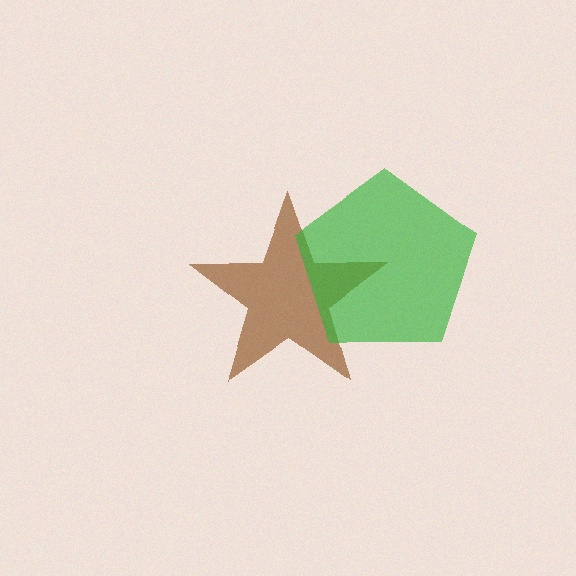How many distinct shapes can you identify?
There are 2 distinct shapes: a brown star, a green pentagon.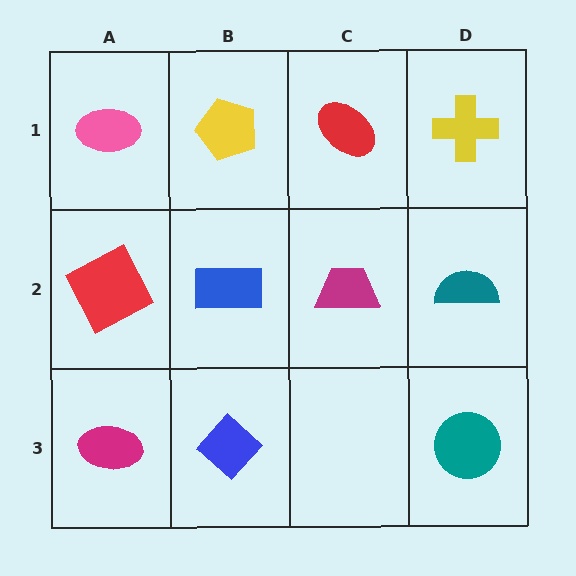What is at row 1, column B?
A yellow pentagon.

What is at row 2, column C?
A magenta trapezoid.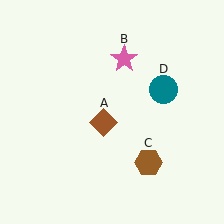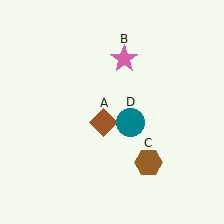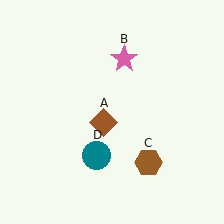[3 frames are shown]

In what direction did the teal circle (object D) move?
The teal circle (object D) moved down and to the left.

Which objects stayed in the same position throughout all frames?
Brown diamond (object A) and pink star (object B) and brown hexagon (object C) remained stationary.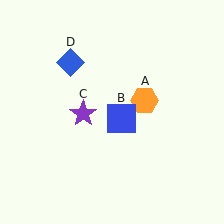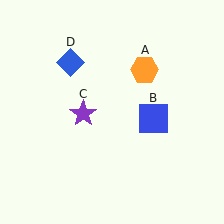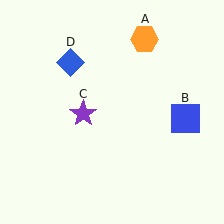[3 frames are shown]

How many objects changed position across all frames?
2 objects changed position: orange hexagon (object A), blue square (object B).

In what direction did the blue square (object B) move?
The blue square (object B) moved right.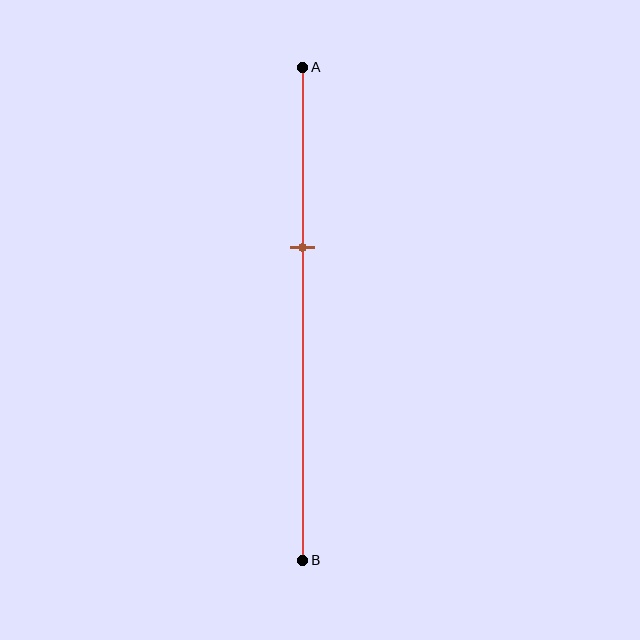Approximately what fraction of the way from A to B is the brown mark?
The brown mark is approximately 35% of the way from A to B.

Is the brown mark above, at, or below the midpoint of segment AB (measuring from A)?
The brown mark is above the midpoint of segment AB.